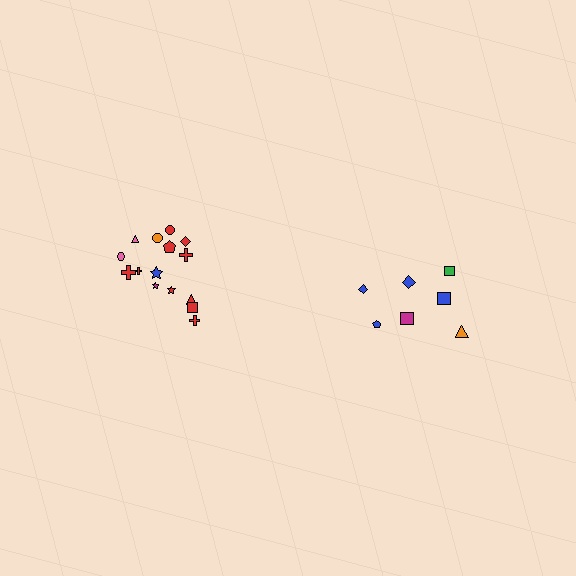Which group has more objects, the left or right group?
The left group.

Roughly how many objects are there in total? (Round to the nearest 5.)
Roughly 20 objects in total.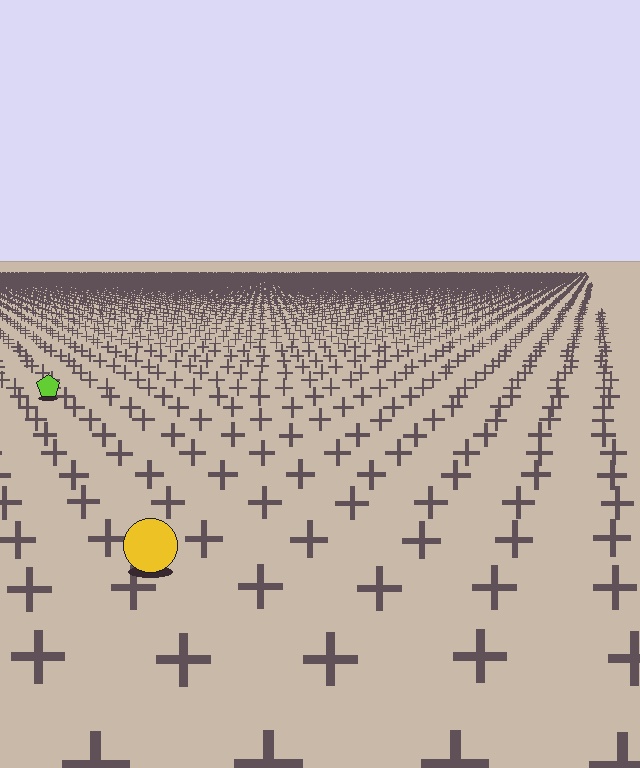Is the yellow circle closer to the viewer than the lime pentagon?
Yes. The yellow circle is closer — you can tell from the texture gradient: the ground texture is coarser near it.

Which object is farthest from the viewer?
The lime pentagon is farthest from the viewer. It appears smaller and the ground texture around it is denser.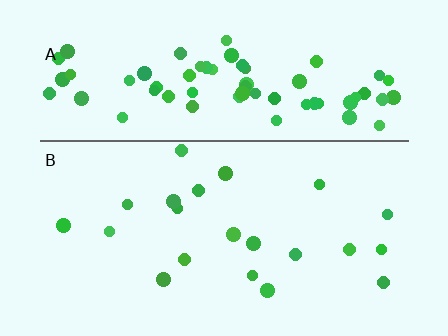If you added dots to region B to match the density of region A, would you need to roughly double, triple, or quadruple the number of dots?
Approximately triple.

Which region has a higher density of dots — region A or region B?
A (the top).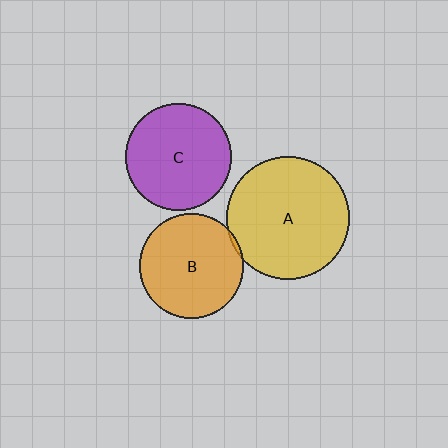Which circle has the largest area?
Circle A (yellow).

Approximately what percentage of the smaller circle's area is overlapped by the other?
Approximately 5%.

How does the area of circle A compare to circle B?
Approximately 1.4 times.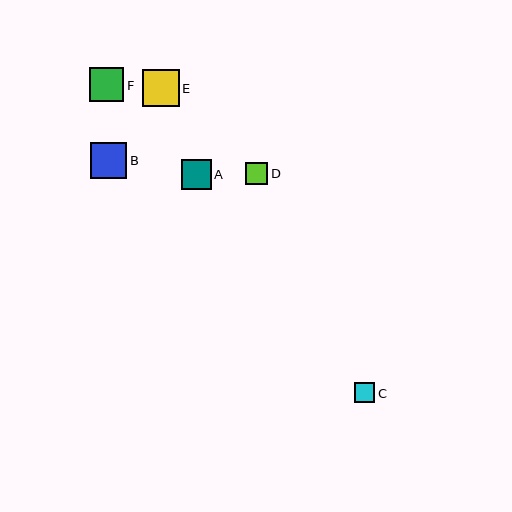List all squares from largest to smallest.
From largest to smallest: E, B, F, A, D, C.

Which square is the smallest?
Square C is the smallest with a size of approximately 20 pixels.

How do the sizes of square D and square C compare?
Square D and square C are approximately the same size.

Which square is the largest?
Square E is the largest with a size of approximately 37 pixels.